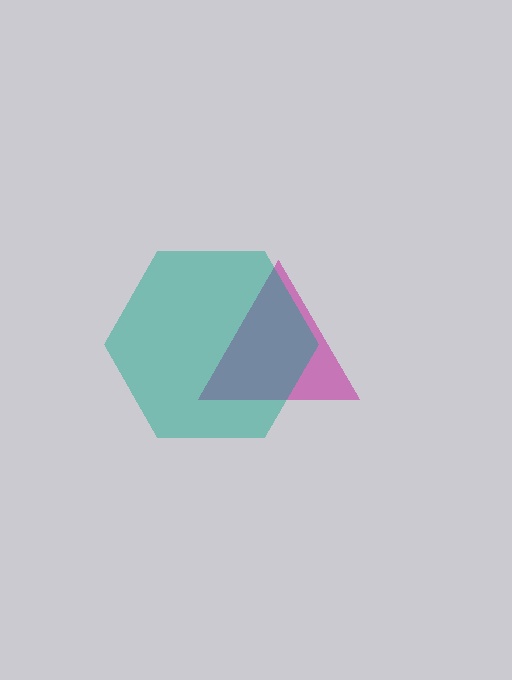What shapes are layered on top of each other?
The layered shapes are: a magenta triangle, a teal hexagon.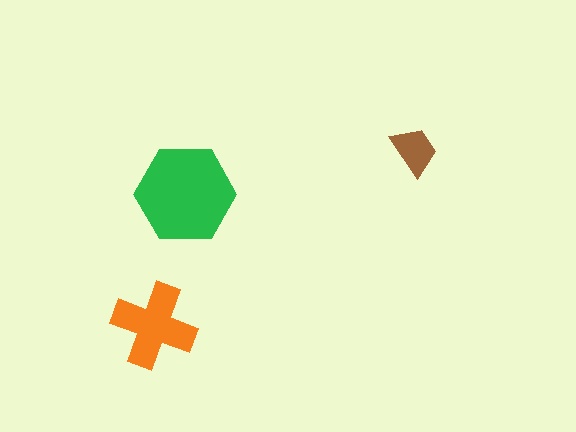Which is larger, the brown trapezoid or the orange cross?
The orange cross.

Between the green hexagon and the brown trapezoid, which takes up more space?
The green hexagon.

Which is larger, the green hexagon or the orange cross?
The green hexagon.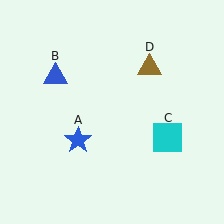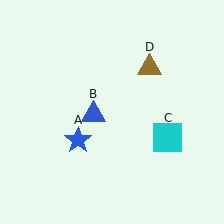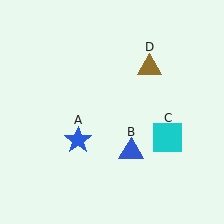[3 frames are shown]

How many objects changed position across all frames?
1 object changed position: blue triangle (object B).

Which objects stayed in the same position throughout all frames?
Blue star (object A) and cyan square (object C) and brown triangle (object D) remained stationary.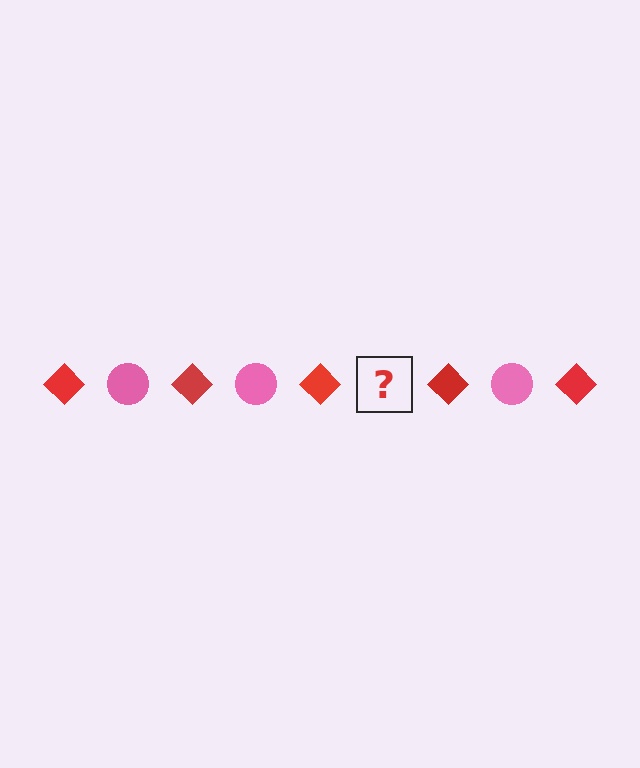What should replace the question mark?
The question mark should be replaced with a pink circle.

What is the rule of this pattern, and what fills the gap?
The rule is that the pattern alternates between red diamond and pink circle. The gap should be filled with a pink circle.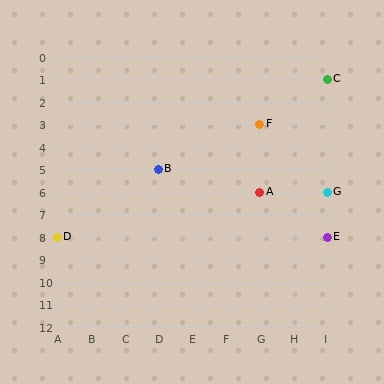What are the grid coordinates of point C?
Point C is at grid coordinates (I, 1).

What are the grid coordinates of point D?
Point D is at grid coordinates (A, 8).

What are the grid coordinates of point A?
Point A is at grid coordinates (G, 6).